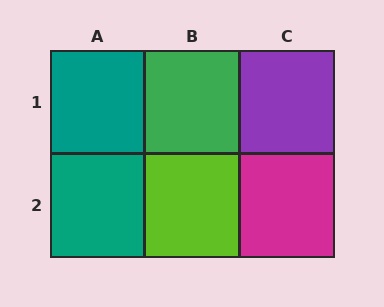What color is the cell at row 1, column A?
Teal.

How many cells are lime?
1 cell is lime.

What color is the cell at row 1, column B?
Green.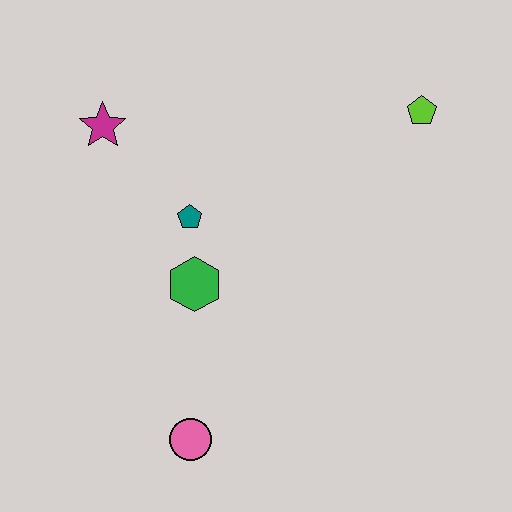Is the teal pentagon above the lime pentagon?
No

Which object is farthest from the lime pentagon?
The pink circle is farthest from the lime pentagon.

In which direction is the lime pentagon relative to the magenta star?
The lime pentagon is to the right of the magenta star.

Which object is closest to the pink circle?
The green hexagon is closest to the pink circle.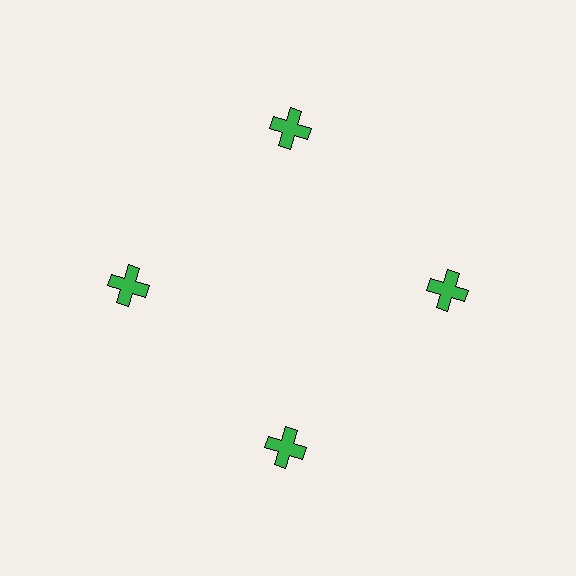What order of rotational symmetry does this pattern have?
This pattern has 4-fold rotational symmetry.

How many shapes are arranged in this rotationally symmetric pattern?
There are 4 shapes, arranged in 4 groups of 1.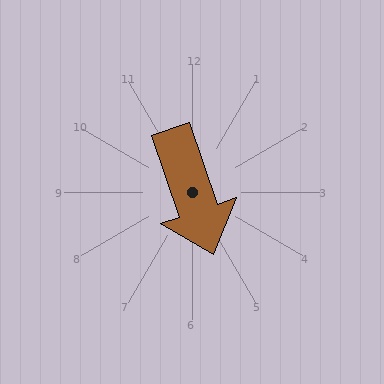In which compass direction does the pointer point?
South.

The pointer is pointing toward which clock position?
Roughly 5 o'clock.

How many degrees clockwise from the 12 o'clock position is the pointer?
Approximately 161 degrees.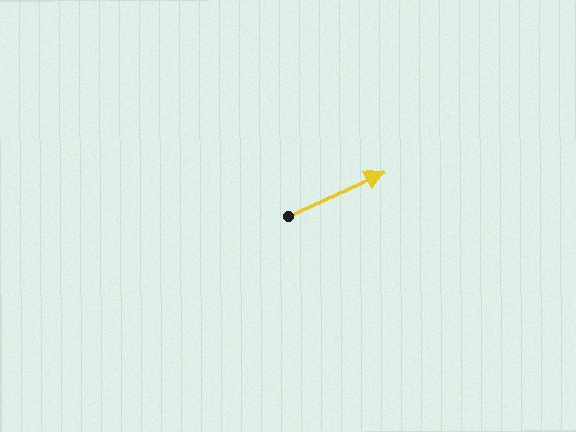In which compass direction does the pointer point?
Northeast.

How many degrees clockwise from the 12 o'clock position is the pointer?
Approximately 66 degrees.